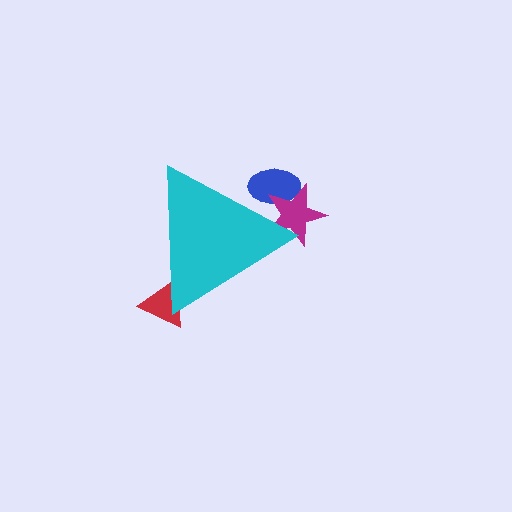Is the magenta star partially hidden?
Yes, the magenta star is partially hidden behind the cyan triangle.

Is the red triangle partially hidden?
Yes, the red triangle is partially hidden behind the cyan triangle.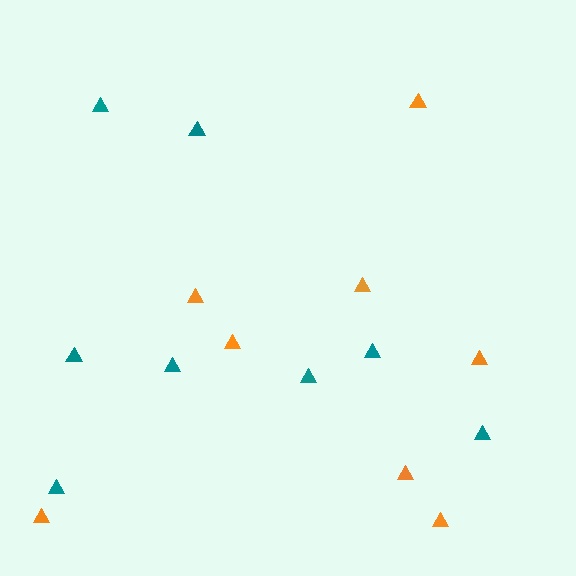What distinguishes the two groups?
There are 2 groups: one group of teal triangles (8) and one group of orange triangles (8).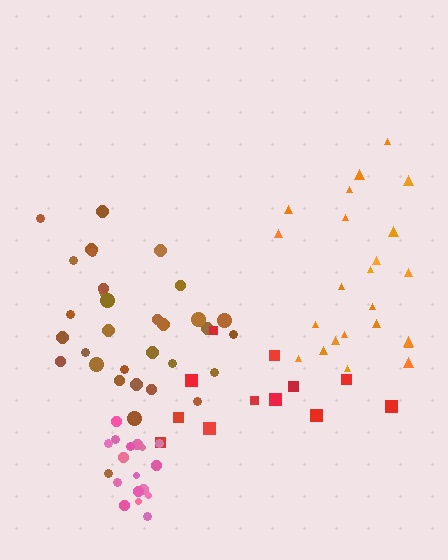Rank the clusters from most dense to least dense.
pink, brown, orange, red.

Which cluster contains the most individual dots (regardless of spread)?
Brown (32).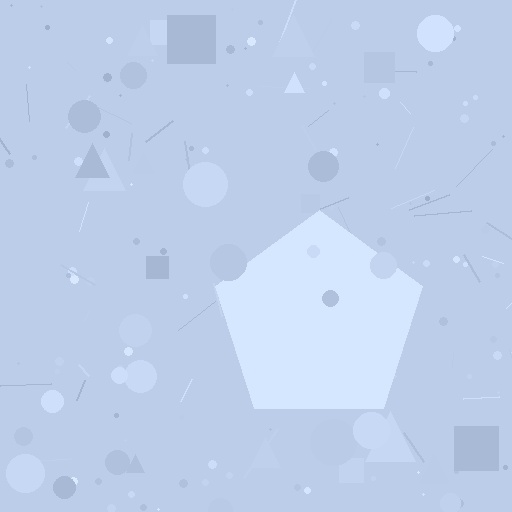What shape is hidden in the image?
A pentagon is hidden in the image.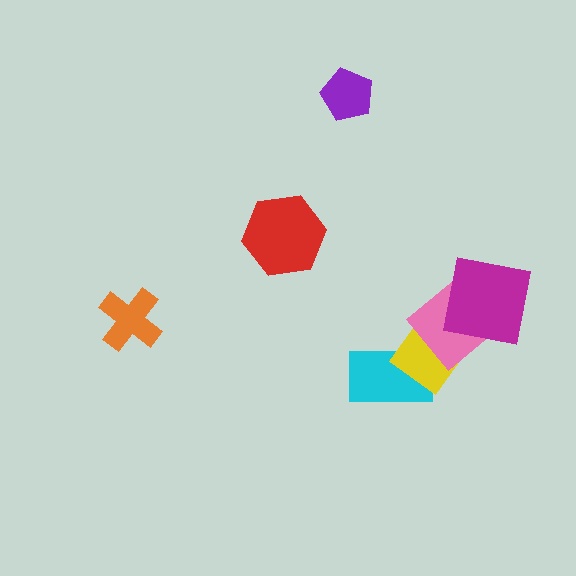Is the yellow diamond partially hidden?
Yes, it is partially covered by another shape.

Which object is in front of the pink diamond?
The magenta square is in front of the pink diamond.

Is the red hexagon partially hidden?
No, no other shape covers it.